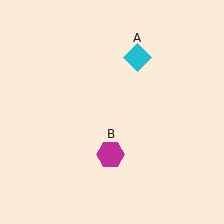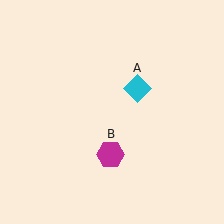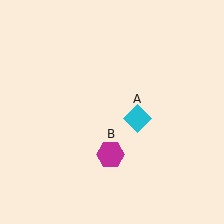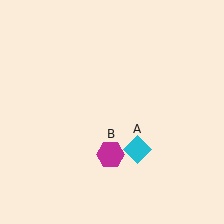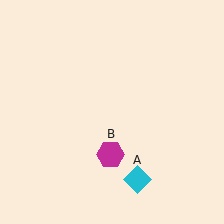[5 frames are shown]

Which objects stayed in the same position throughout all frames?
Magenta hexagon (object B) remained stationary.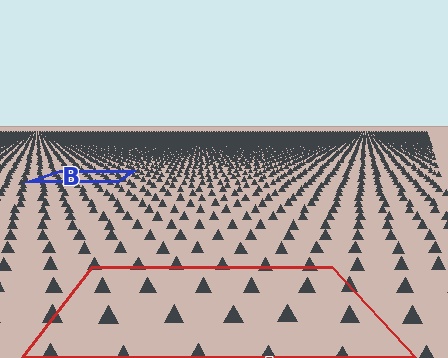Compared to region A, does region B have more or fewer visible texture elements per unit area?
Region B has more texture elements per unit area — they are packed more densely because it is farther away.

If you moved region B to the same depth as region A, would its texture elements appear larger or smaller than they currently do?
They would appear larger. At a closer depth, the same texture elements are projected at a bigger on-screen size.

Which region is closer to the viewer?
Region A is closer. The texture elements there are larger and more spread out.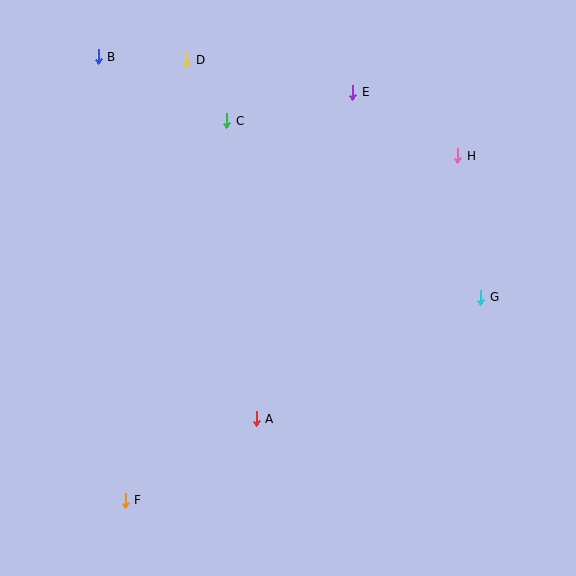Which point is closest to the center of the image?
Point A at (256, 419) is closest to the center.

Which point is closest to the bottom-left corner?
Point F is closest to the bottom-left corner.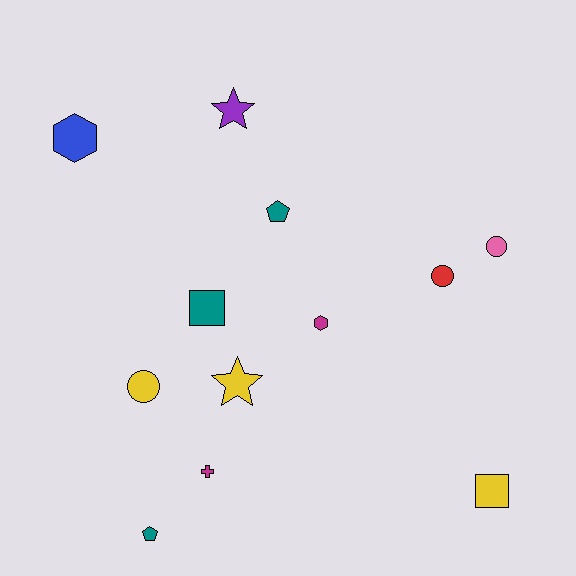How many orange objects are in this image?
There are no orange objects.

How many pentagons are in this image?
There are 2 pentagons.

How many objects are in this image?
There are 12 objects.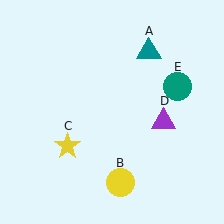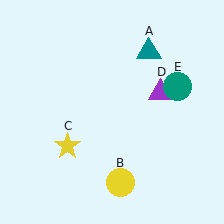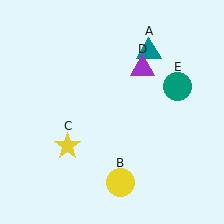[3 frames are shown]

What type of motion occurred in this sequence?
The purple triangle (object D) rotated counterclockwise around the center of the scene.